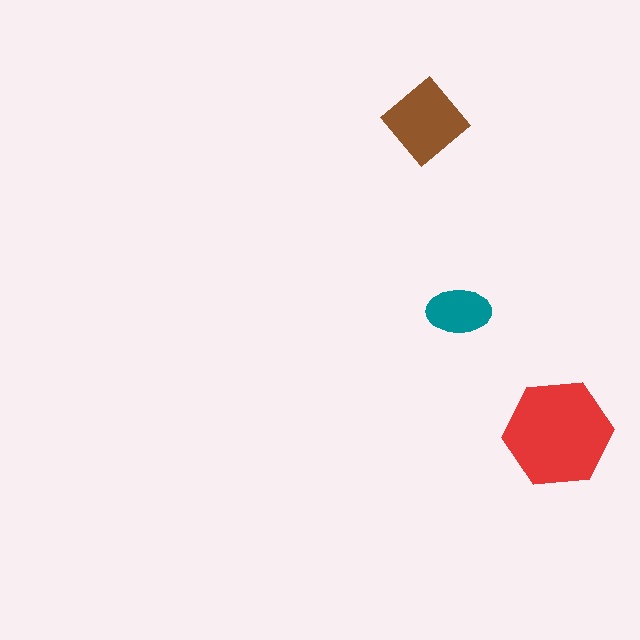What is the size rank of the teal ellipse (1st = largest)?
3rd.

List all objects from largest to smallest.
The red hexagon, the brown diamond, the teal ellipse.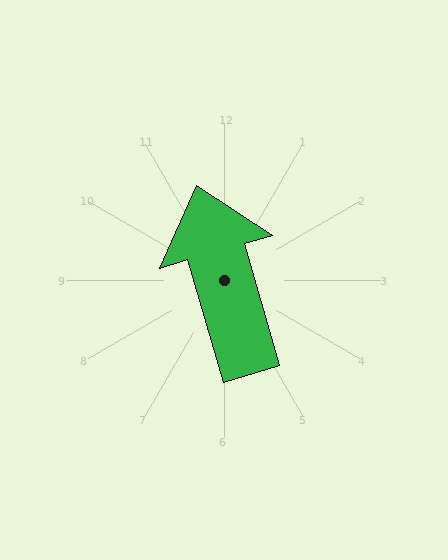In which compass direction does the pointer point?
North.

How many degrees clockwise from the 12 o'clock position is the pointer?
Approximately 344 degrees.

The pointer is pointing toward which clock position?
Roughly 11 o'clock.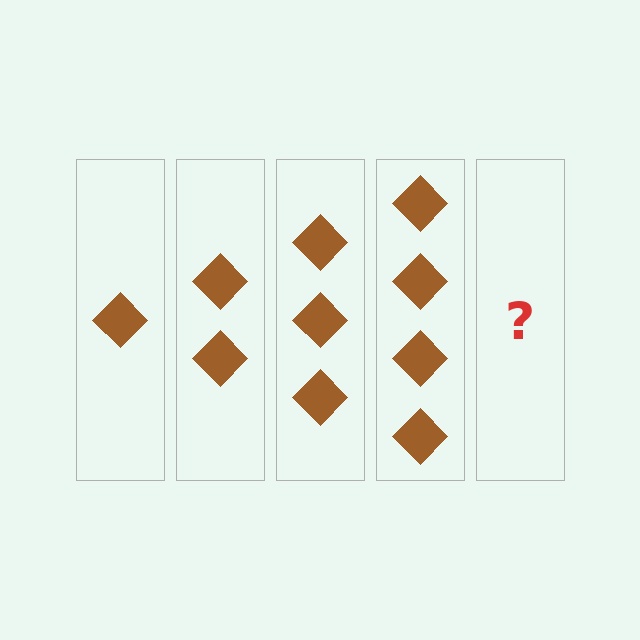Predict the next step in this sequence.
The next step is 5 diamonds.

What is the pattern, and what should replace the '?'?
The pattern is that each step adds one more diamond. The '?' should be 5 diamonds.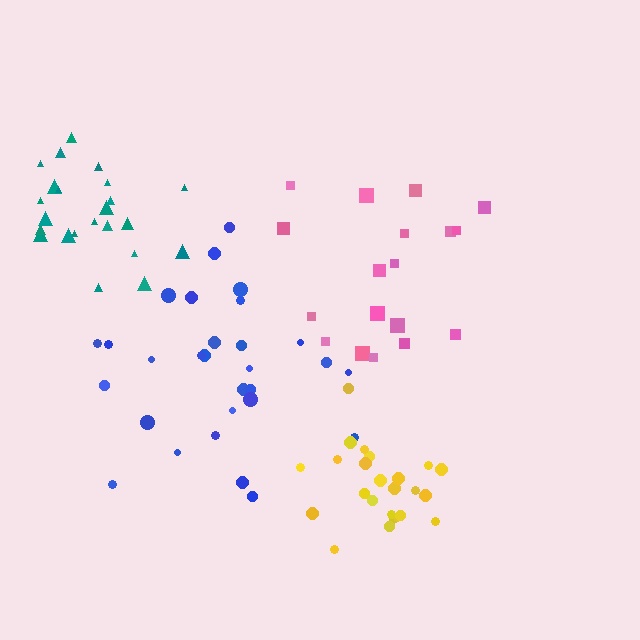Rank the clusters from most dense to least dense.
yellow, teal, blue, pink.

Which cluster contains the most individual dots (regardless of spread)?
Blue (29).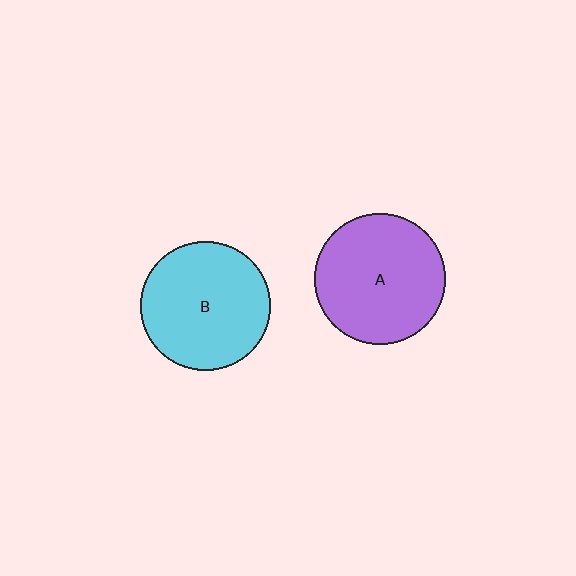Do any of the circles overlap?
No, none of the circles overlap.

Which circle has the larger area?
Circle A (purple).